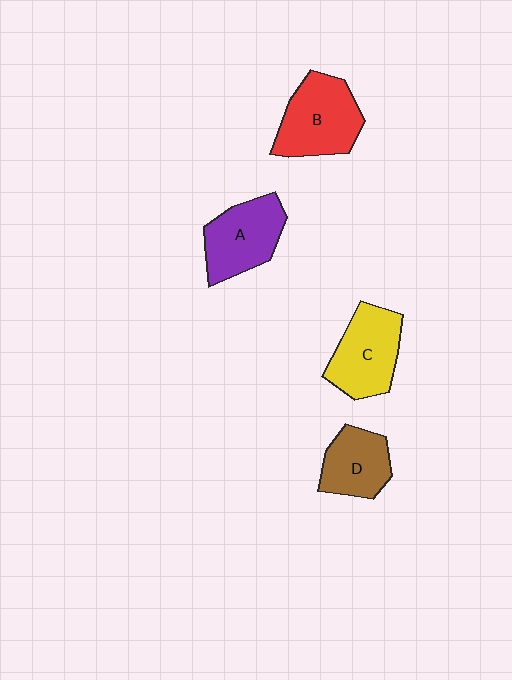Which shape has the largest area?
Shape B (red).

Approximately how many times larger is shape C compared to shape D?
Approximately 1.3 times.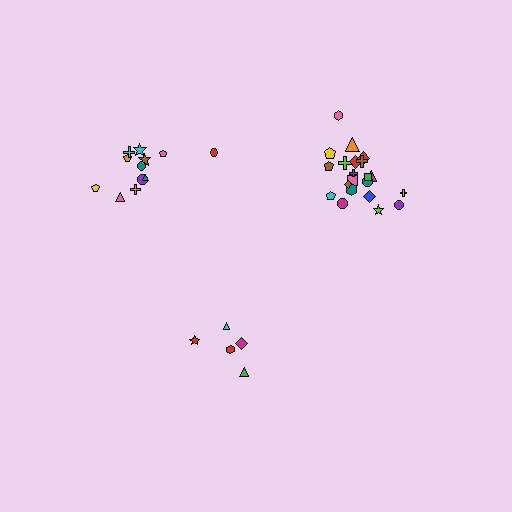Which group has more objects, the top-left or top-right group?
The top-right group.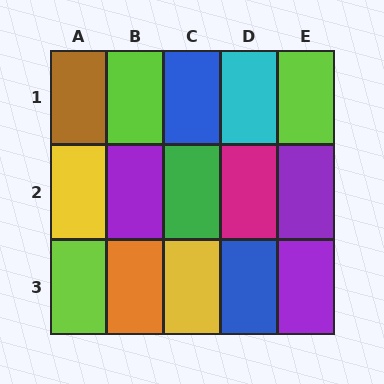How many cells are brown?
1 cell is brown.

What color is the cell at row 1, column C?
Blue.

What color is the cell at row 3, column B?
Orange.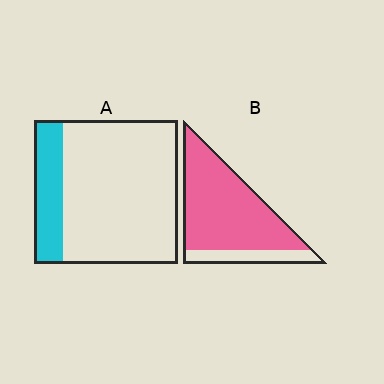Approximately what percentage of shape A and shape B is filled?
A is approximately 20% and B is approximately 80%.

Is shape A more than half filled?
No.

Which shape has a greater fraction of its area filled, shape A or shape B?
Shape B.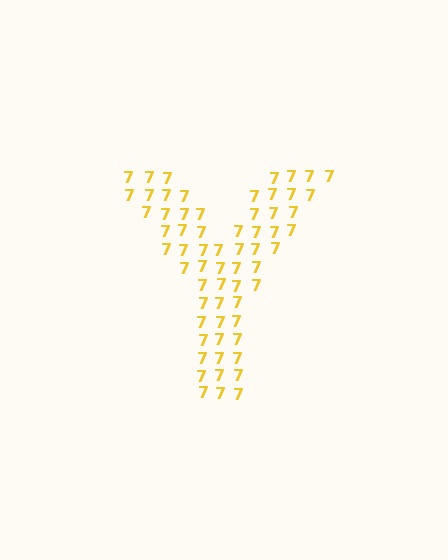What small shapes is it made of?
It is made of small digit 7's.